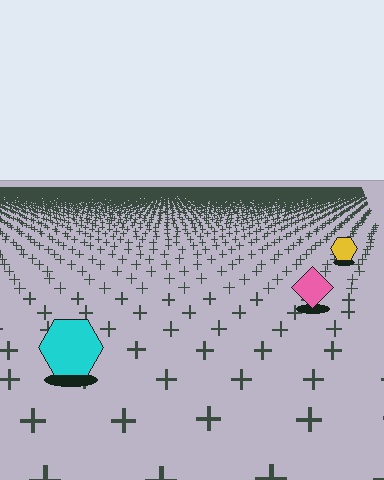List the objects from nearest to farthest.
From nearest to farthest: the cyan hexagon, the pink diamond, the yellow hexagon.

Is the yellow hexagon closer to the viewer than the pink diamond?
No. The pink diamond is closer — you can tell from the texture gradient: the ground texture is coarser near it.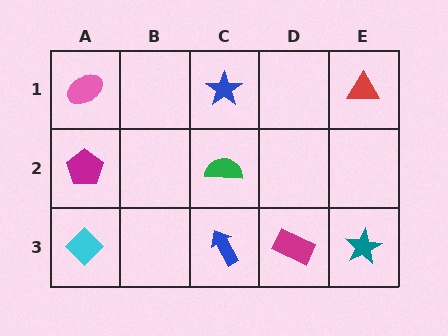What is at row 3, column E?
A teal star.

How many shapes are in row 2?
2 shapes.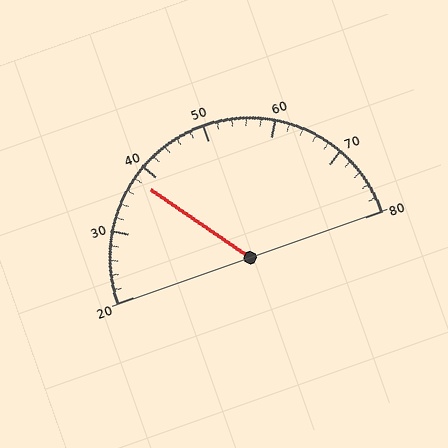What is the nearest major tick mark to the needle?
The nearest major tick mark is 40.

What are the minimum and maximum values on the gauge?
The gauge ranges from 20 to 80.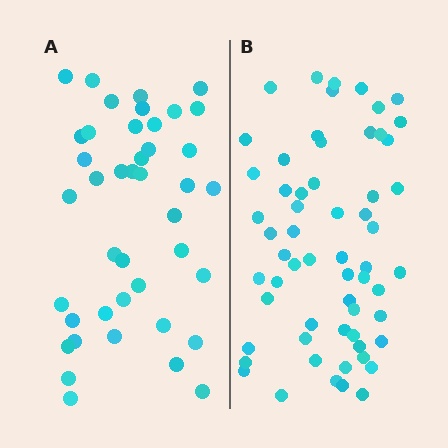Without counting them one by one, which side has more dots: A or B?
Region B (the right region) has more dots.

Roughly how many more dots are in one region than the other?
Region B has approximately 20 more dots than region A.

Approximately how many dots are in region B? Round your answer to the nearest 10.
About 60 dots.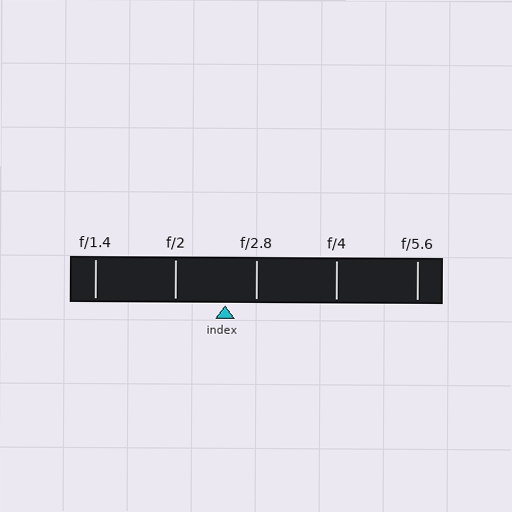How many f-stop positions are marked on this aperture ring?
There are 5 f-stop positions marked.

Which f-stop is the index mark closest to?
The index mark is closest to f/2.8.